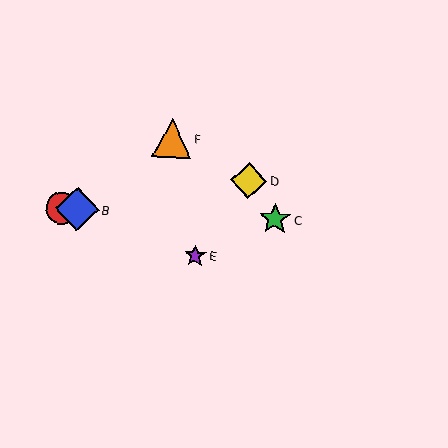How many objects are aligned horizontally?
3 objects (A, B, C) are aligned horizontally.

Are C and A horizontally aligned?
Yes, both are at y≈219.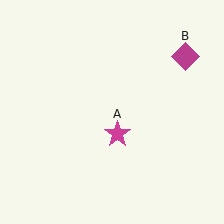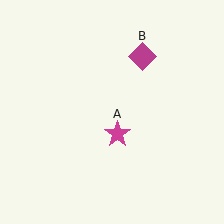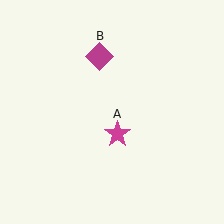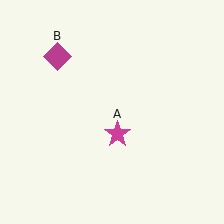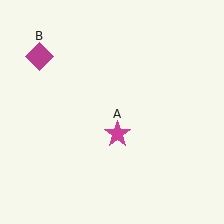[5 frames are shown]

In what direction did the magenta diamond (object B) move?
The magenta diamond (object B) moved left.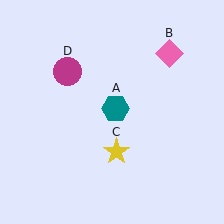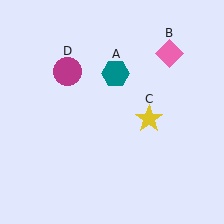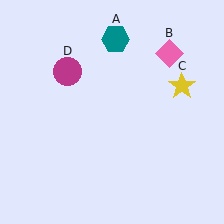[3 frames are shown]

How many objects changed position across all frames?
2 objects changed position: teal hexagon (object A), yellow star (object C).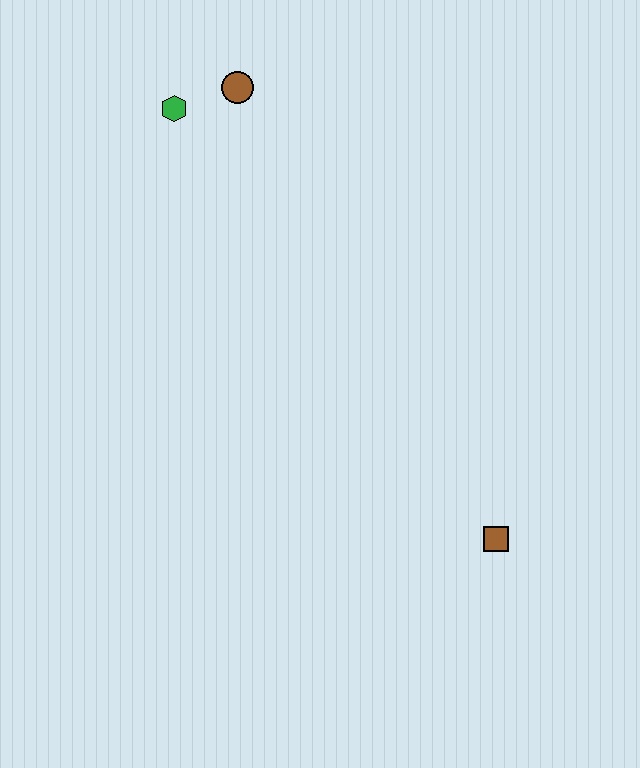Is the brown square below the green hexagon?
Yes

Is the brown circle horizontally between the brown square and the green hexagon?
Yes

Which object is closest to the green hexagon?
The brown circle is closest to the green hexagon.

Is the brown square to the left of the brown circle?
No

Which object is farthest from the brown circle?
The brown square is farthest from the brown circle.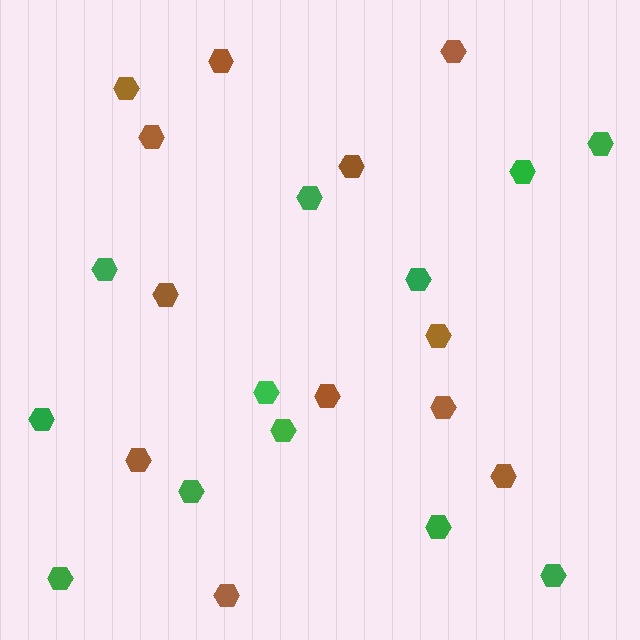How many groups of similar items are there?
There are 2 groups: one group of brown hexagons (12) and one group of green hexagons (12).